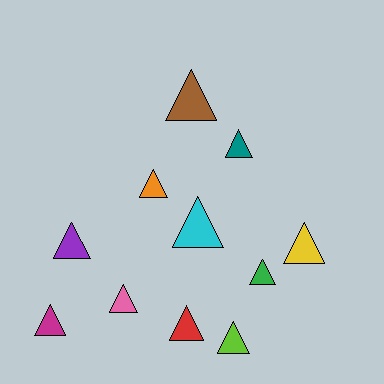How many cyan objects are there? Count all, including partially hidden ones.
There is 1 cyan object.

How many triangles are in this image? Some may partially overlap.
There are 11 triangles.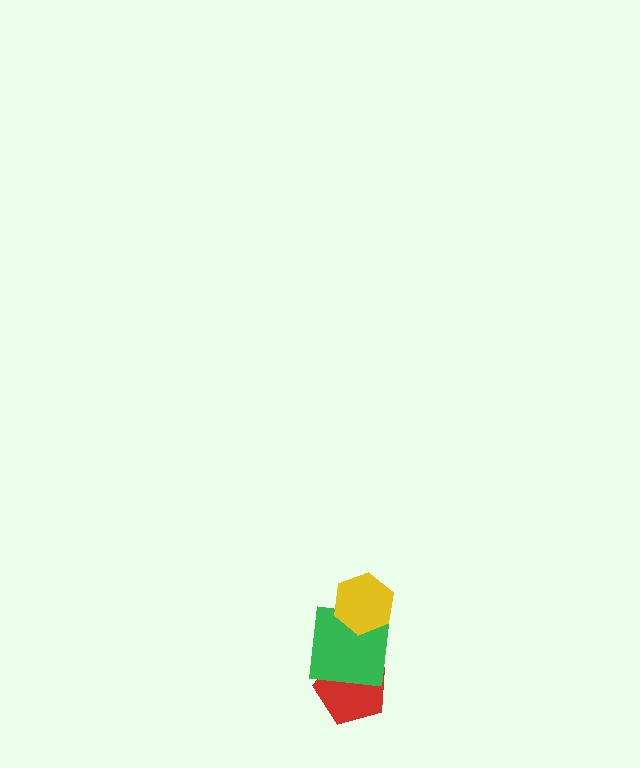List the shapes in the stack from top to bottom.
From top to bottom: the yellow hexagon, the green square, the red pentagon.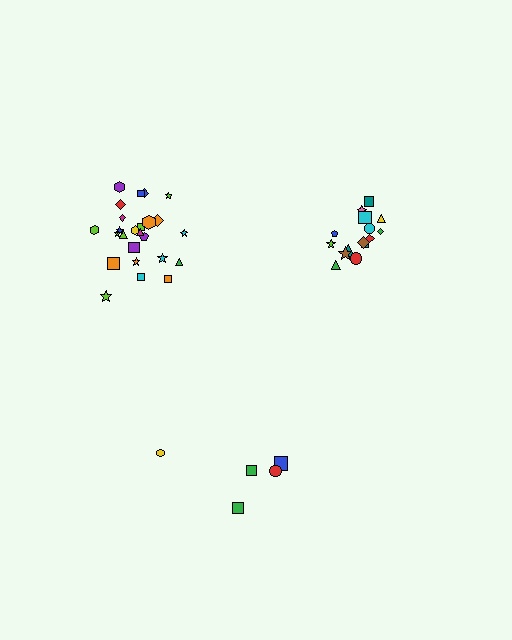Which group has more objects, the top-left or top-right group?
The top-left group.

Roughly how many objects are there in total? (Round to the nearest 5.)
Roughly 45 objects in total.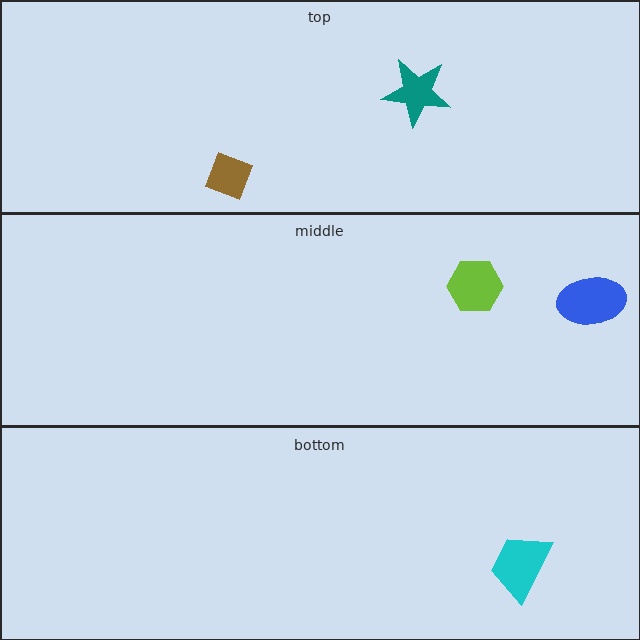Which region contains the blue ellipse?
The middle region.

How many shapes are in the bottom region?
1.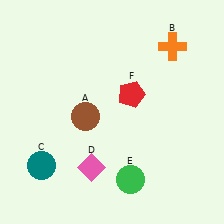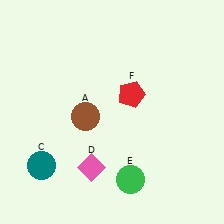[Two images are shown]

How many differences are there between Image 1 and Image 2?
There is 1 difference between the two images.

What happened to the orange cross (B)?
The orange cross (B) was removed in Image 2. It was in the top-right area of Image 1.